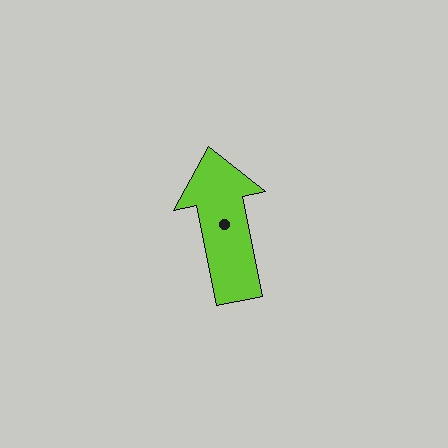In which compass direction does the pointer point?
North.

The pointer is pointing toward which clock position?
Roughly 12 o'clock.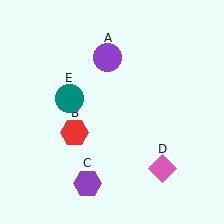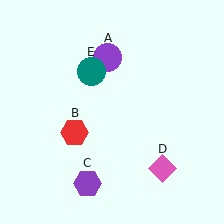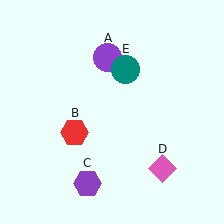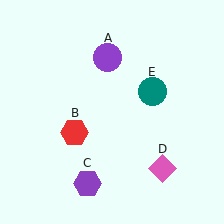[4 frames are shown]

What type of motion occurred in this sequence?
The teal circle (object E) rotated clockwise around the center of the scene.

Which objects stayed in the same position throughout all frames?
Purple circle (object A) and red hexagon (object B) and purple hexagon (object C) and pink diamond (object D) remained stationary.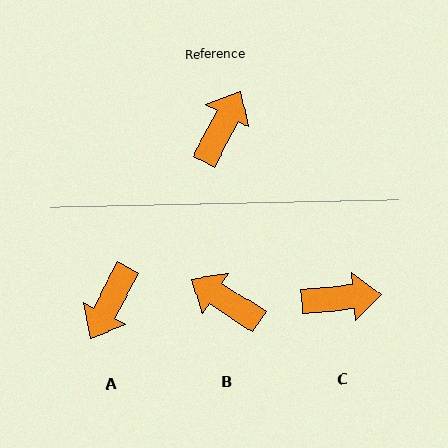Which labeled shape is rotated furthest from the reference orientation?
A, about 180 degrees away.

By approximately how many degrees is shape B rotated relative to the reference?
Approximately 85 degrees counter-clockwise.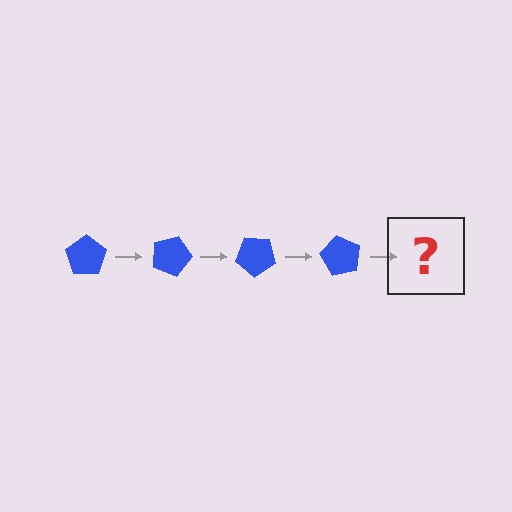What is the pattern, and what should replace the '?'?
The pattern is that the pentagon rotates 20 degrees each step. The '?' should be a blue pentagon rotated 80 degrees.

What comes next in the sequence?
The next element should be a blue pentagon rotated 80 degrees.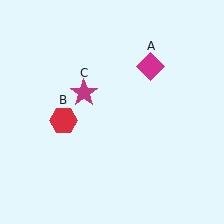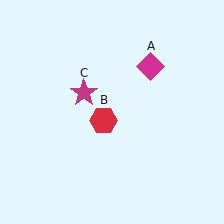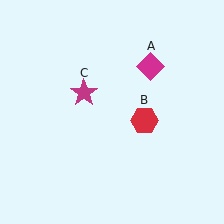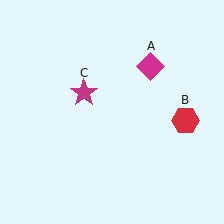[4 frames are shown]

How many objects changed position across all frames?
1 object changed position: red hexagon (object B).